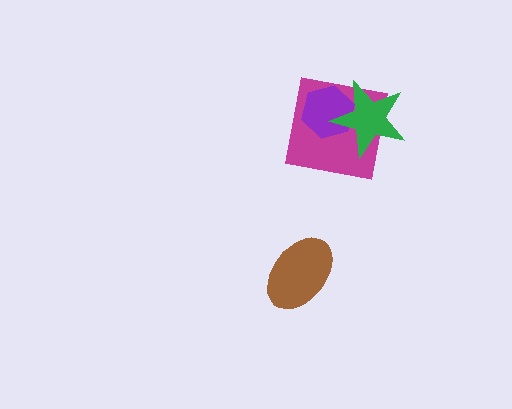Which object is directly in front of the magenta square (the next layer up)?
The purple hexagon is directly in front of the magenta square.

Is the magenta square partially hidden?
Yes, it is partially covered by another shape.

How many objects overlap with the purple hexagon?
2 objects overlap with the purple hexagon.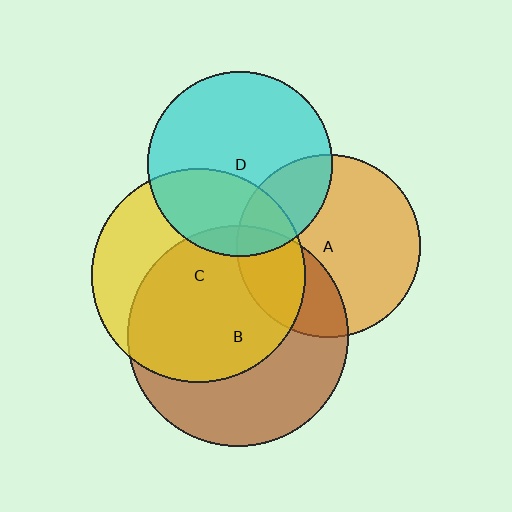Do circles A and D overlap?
Yes.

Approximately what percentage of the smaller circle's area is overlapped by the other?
Approximately 25%.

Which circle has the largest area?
Circle B (brown).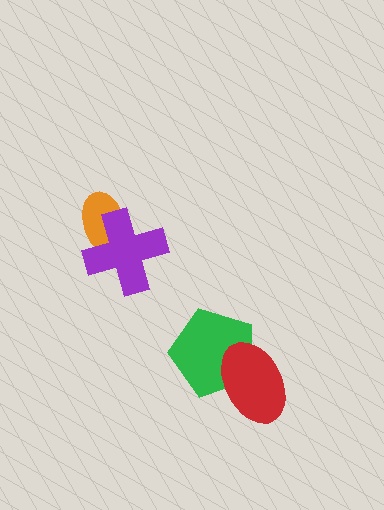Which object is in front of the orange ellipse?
The purple cross is in front of the orange ellipse.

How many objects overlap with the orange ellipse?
1 object overlaps with the orange ellipse.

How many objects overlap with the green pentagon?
1 object overlaps with the green pentagon.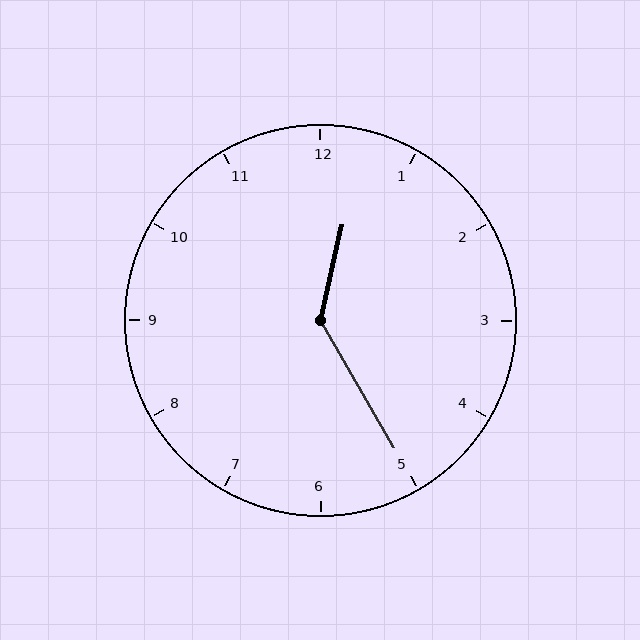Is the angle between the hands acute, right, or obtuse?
It is obtuse.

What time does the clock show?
12:25.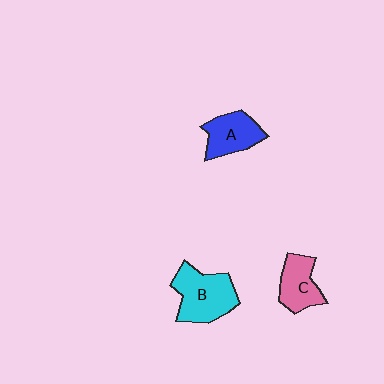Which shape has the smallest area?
Shape C (pink).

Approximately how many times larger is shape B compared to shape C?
Approximately 1.5 times.